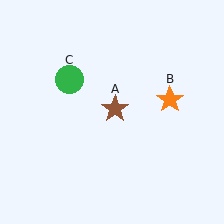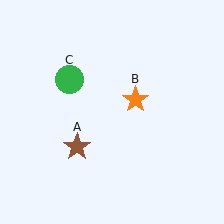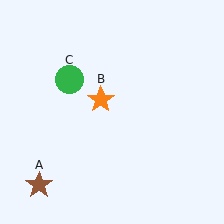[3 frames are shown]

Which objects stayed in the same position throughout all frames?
Green circle (object C) remained stationary.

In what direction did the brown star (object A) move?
The brown star (object A) moved down and to the left.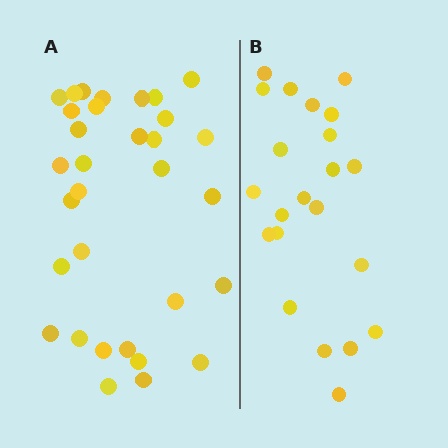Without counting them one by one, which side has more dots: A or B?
Region A (the left region) has more dots.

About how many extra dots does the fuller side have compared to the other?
Region A has roughly 10 or so more dots than region B.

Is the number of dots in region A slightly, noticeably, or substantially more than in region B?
Region A has substantially more. The ratio is roughly 1.5 to 1.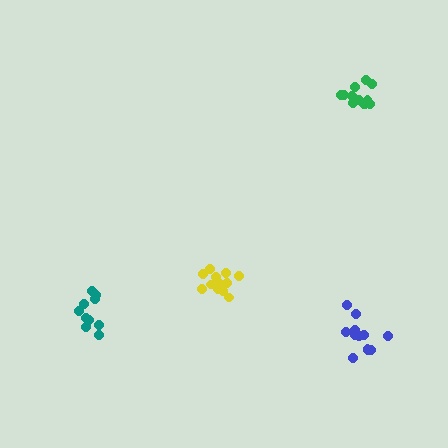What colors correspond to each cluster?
The clusters are colored: green, teal, blue, yellow.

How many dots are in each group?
Group 1: 12 dots, Group 2: 10 dots, Group 3: 12 dots, Group 4: 12 dots (46 total).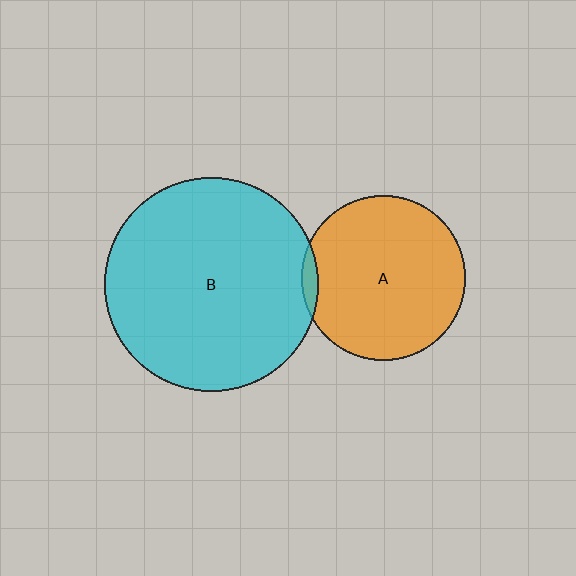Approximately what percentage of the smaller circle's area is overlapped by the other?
Approximately 5%.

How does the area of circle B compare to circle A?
Approximately 1.7 times.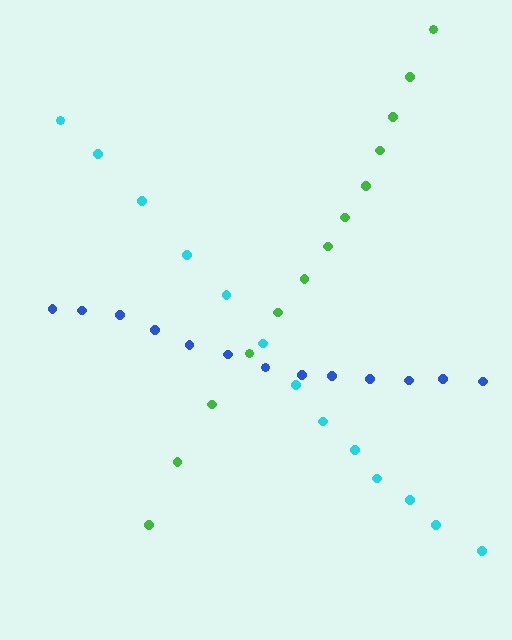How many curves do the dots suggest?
There are 3 distinct paths.